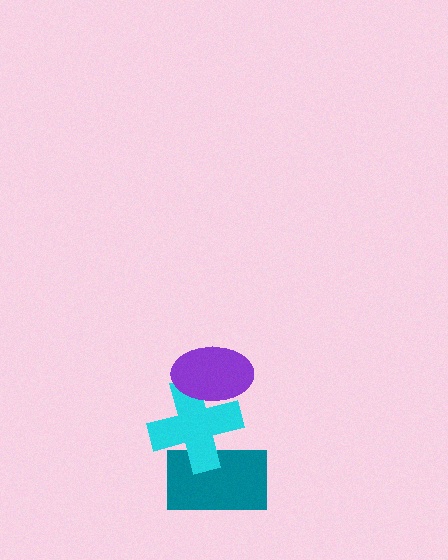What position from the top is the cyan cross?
The cyan cross is 2nd from the top.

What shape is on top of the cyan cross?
The purple ellipse is on top of the cyan cross.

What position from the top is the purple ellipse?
The purple ellipse is 1st from the top.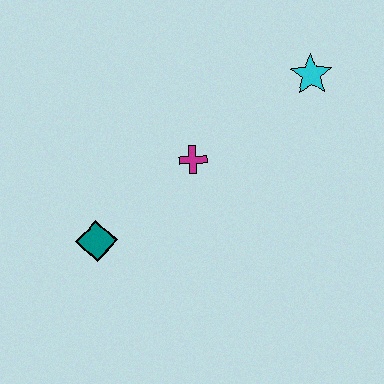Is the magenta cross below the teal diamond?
No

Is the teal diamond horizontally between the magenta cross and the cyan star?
No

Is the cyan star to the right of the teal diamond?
Yes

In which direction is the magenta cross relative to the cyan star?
The magenta cross is to the left of the cyan star.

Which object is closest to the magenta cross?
The teal diamond is closest to the magenta cross.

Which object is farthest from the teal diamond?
The cyan star is farthest from the teal diamond.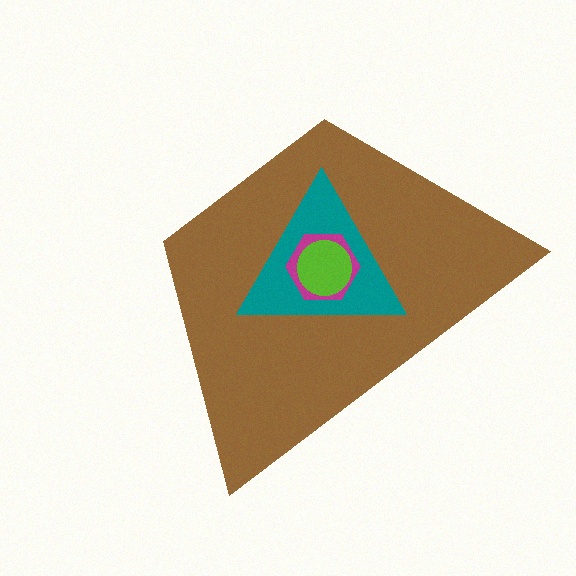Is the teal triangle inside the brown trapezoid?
Yes.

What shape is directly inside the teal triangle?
The magenta hexagon.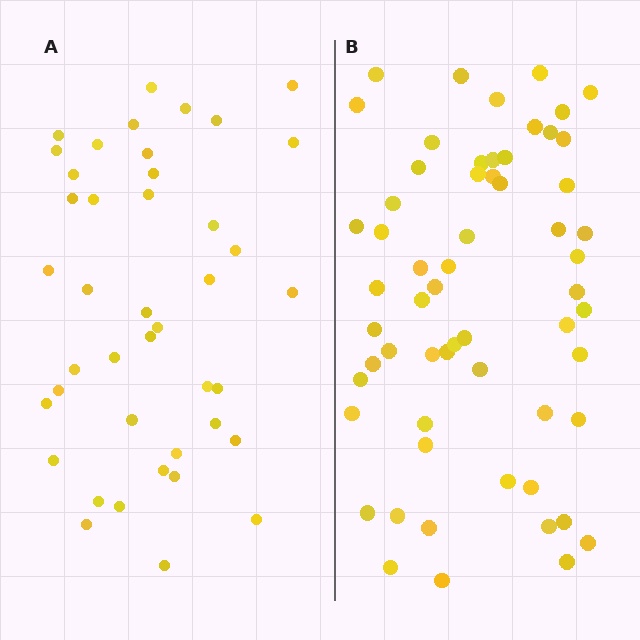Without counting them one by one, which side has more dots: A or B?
Region B (the right region) has more dots.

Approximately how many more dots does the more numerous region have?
Region B has approximately 20 more dots than region A.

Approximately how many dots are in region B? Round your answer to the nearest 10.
About 60 dots.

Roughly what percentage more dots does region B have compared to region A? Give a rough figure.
About 45% more.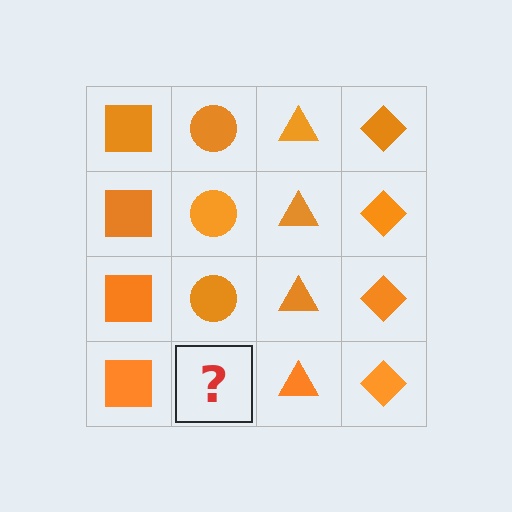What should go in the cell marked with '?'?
The missing cell should contain an orange circle.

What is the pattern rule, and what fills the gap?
The rule is that each column has a consistent shape. The gap should be filled with an orange circle.